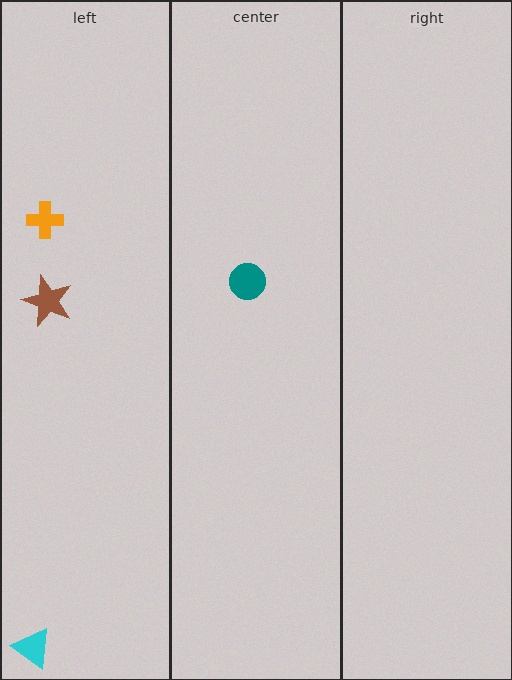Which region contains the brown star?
The left region.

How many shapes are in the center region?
1.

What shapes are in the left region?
The cyan triangle, the brown star, the orange cross.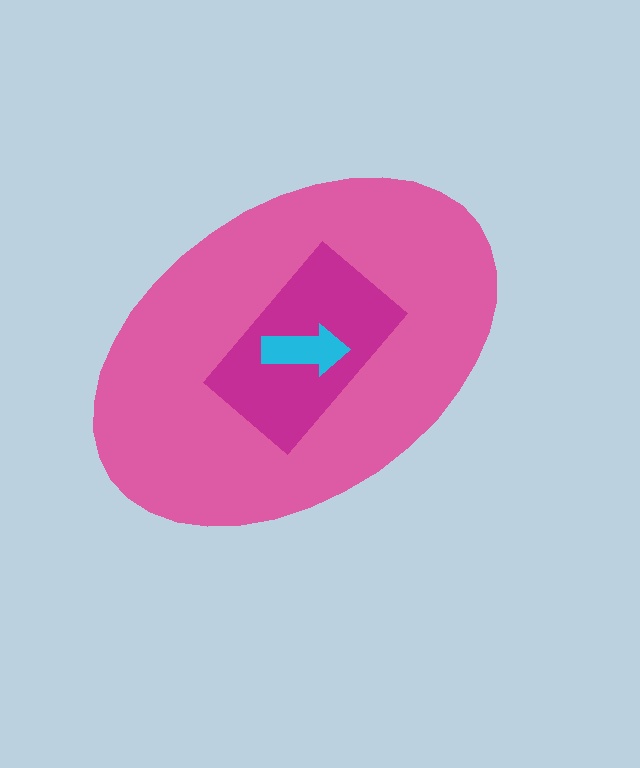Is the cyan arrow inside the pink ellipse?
Yes.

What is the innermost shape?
The cyan arrow.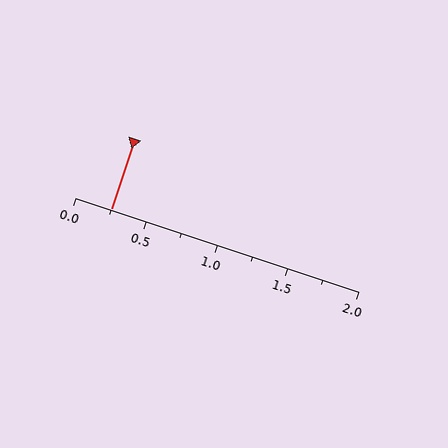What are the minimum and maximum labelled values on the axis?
The axis runs from 0.0 to 2.0.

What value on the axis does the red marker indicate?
The marker indicates approximately 0.25.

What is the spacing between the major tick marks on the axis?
The major ticks are spaced 0.5 apart.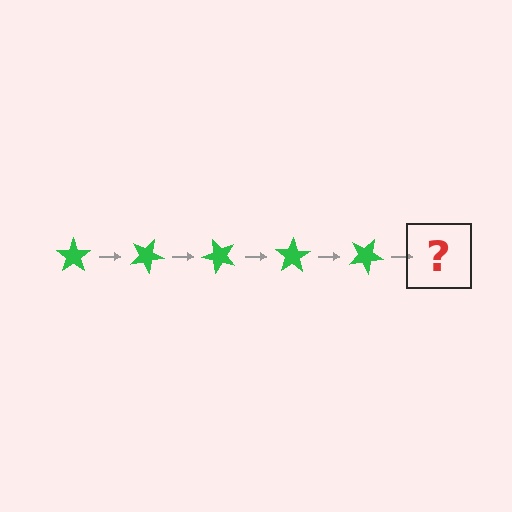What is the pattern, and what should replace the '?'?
The pattern is that the star rotates 25 degrees each step. The '?' should be a green star rotated 125 degrees.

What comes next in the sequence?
The next element should be a green star rotated 125 degrees.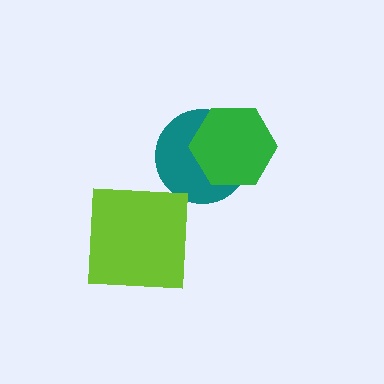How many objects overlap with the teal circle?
1 object overlaps with the teal circle.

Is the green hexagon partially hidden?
No, no other shape covers it.